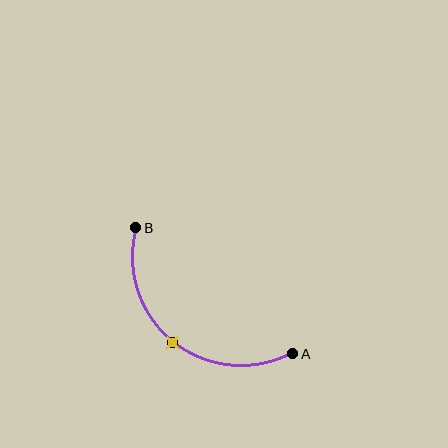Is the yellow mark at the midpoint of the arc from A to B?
Yes. The yellow mark lies on the arc at equal arc-length from both A and B — it is the arc midpoint.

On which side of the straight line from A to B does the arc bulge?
The arc bulges below and to the left of the straight line connecting A and B.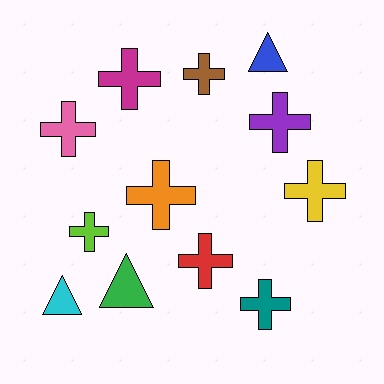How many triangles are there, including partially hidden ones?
There are 3 triangles.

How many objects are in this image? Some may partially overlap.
There are 12 objects.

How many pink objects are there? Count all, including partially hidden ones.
There is 1 pink object.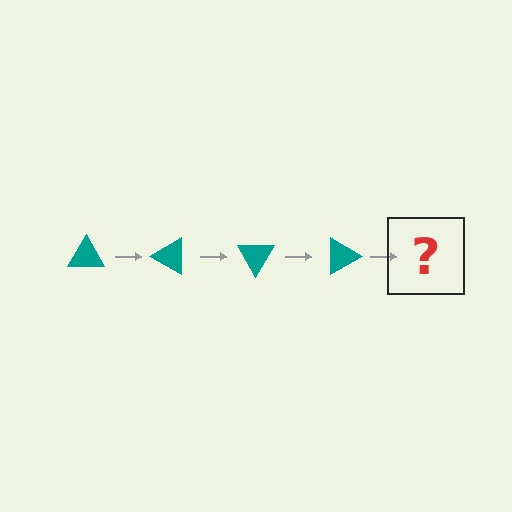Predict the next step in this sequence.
The next step is a teal triangle rotated 120 degrees.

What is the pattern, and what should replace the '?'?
The pattern is that the triangle rotates 30 degrees each step. The '?' should be a teal triangle rotated 120 degrees.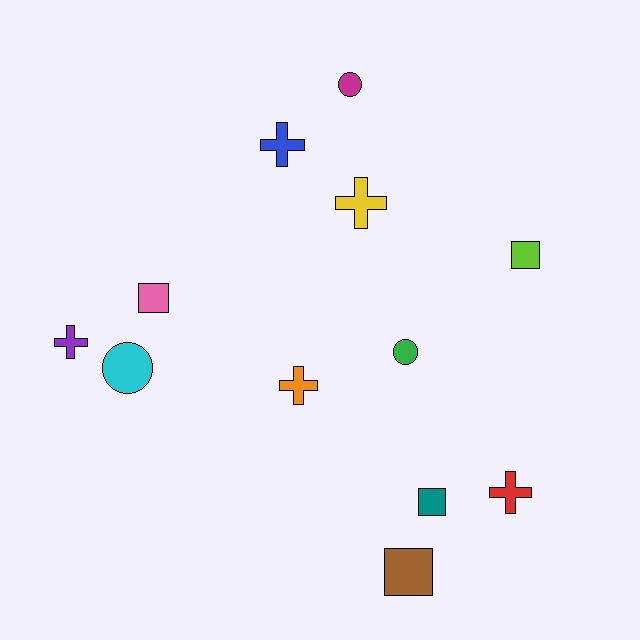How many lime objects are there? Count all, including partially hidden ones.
There is 1 lime object.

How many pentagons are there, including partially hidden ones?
There are no pentagons.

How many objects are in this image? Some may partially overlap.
There are 12 objects.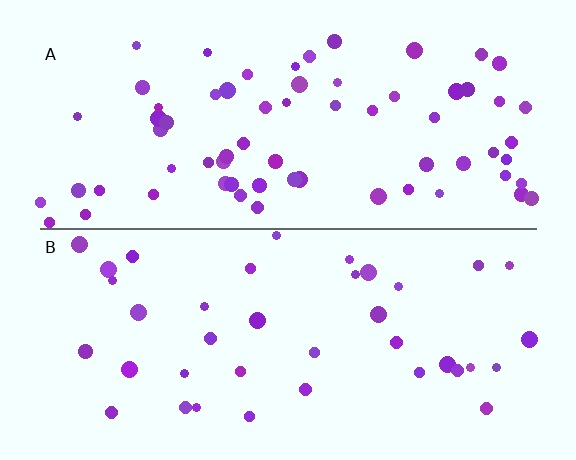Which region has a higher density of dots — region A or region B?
A (the top).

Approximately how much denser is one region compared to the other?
Approximately 1.7× — region A over region B.